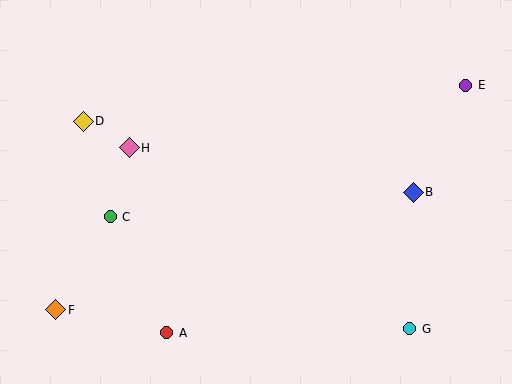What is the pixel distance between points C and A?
The distance between C and A is 129 pixels.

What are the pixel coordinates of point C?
Point C is at (110, 217).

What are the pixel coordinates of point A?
Point A is at (167, 333).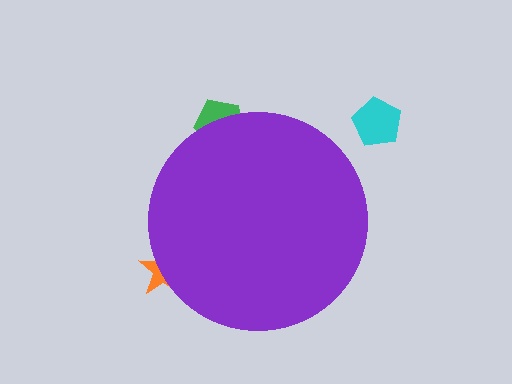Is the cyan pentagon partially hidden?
No, the cyan pentagon is fully visible.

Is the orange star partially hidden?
Yes, the orange star is partially hidden behind the purple circle.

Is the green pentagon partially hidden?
Yes, the green pentagon is partially hidden behind the purple circle.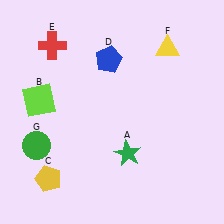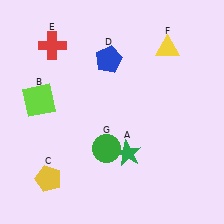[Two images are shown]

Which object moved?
The green circle (G) moved right.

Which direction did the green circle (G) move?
The green circle (G) moved right.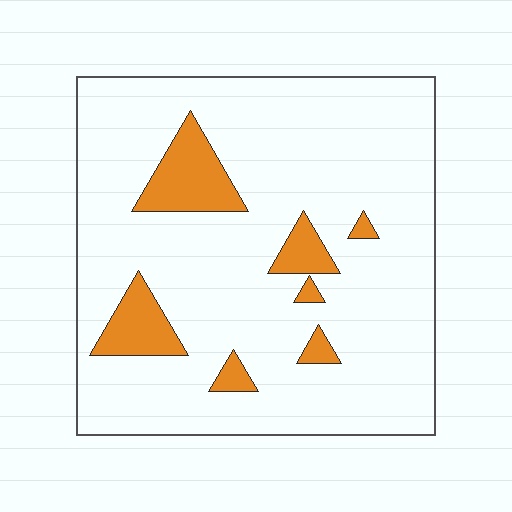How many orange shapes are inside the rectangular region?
7.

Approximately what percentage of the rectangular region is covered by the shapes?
Approximately 10%.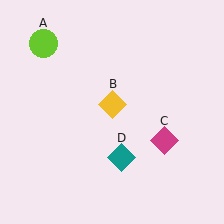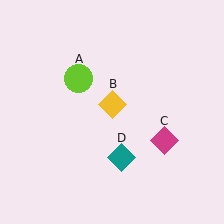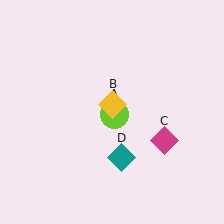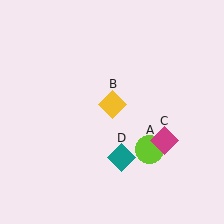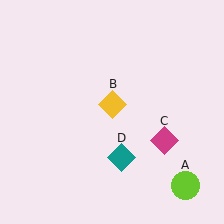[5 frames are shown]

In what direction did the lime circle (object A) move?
The lime circle (object A) moved down and to the right.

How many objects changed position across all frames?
1 object changed position: lime circle (object A).